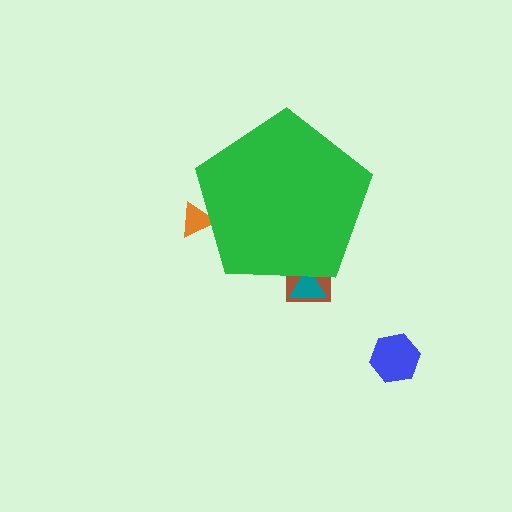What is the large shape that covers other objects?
A green pentagon.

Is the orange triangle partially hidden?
Yes, the orange triangle is partially hidden behind the green pentagon.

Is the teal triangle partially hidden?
Yes, the teal triangle is partially hidden behind the green pentagon.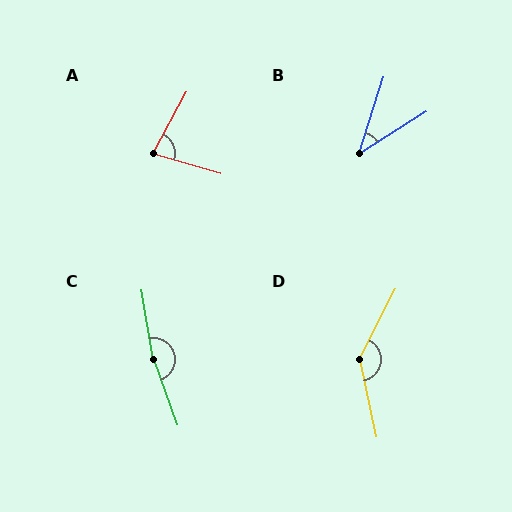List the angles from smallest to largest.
B (40°), A (77°), D (140°), C (170°).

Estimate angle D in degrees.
Approximately 140 degrees.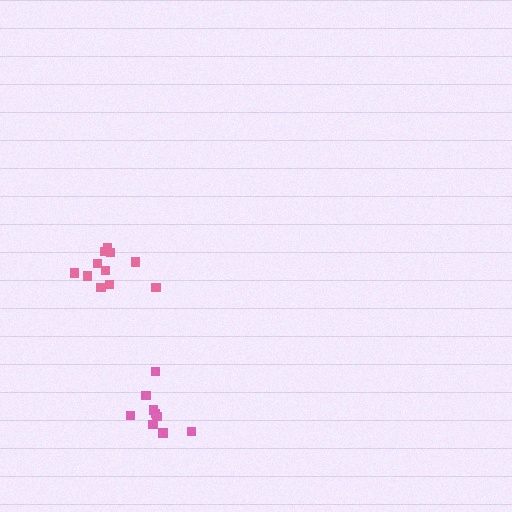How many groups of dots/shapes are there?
There are 2 groups.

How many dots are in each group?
Group 1: 9 dots, Group 2: 11 dots (20 total).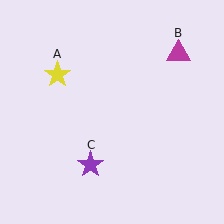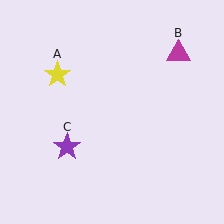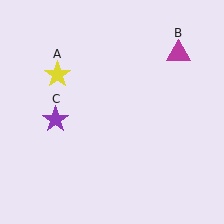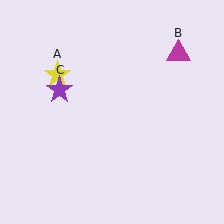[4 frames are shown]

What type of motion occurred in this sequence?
The purple star (object C) rotated clockwise around the center of the scene.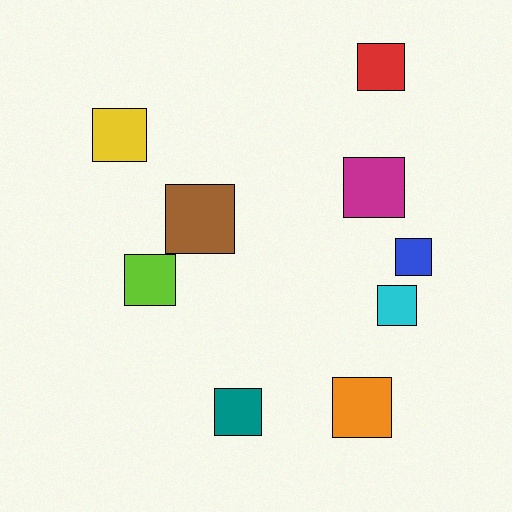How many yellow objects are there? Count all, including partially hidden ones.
There is 1 yellow object.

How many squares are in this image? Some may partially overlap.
There are 9 squares.